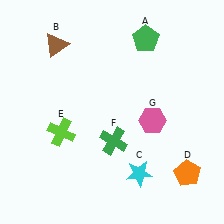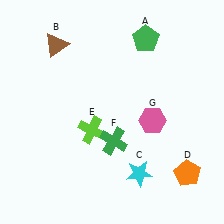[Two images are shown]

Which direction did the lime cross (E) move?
The lime cross (E) moved right.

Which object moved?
The lime cross (E) moved right.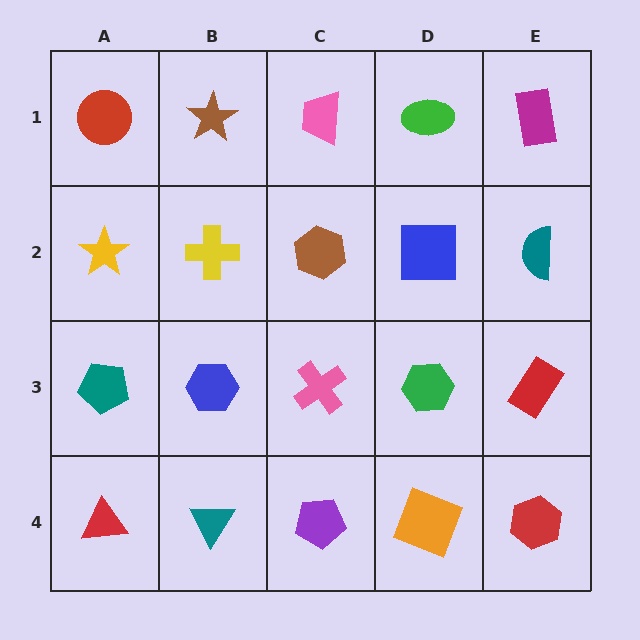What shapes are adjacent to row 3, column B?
A yellow cross (row 2, column B), a teal triangle (row 4, column B), a teal pentagon (row 3, column A), a pink cross (row 3, column C).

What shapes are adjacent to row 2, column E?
A magenta rectangle (row 1, column E), a red rectangle (row 3, column E), a blue square (row 2, column D).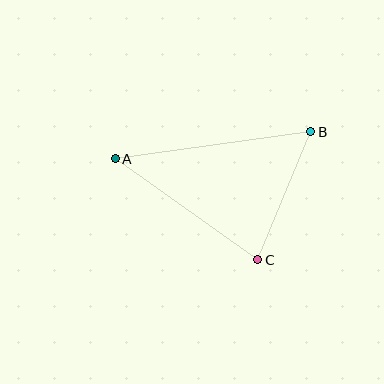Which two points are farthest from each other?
Points A and B are farthest from each other.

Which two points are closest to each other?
Points B and C are closest to each other.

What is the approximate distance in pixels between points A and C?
The distance between A and C is approximately 175 pixels.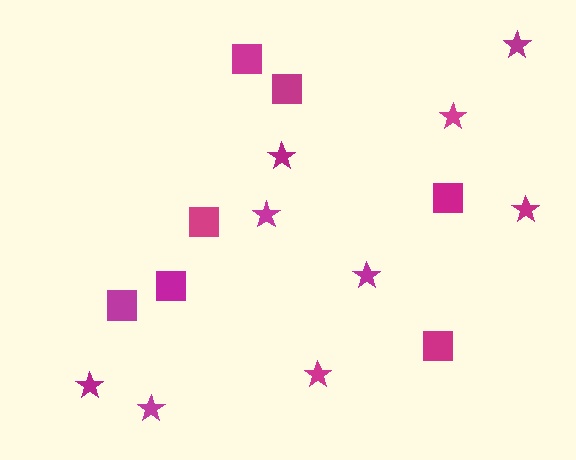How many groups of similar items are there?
There are 2 groups: one group of squares (7) and one group of stars (9).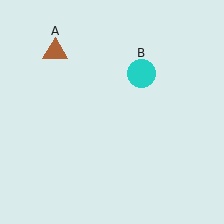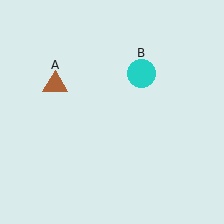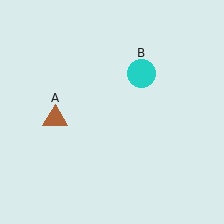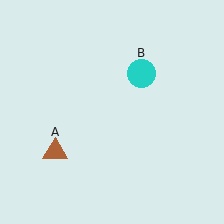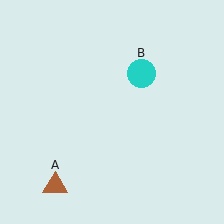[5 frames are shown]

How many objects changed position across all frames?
1 object changed position: brown triangle (object A).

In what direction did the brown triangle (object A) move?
The brown triangle (object A) moved down.